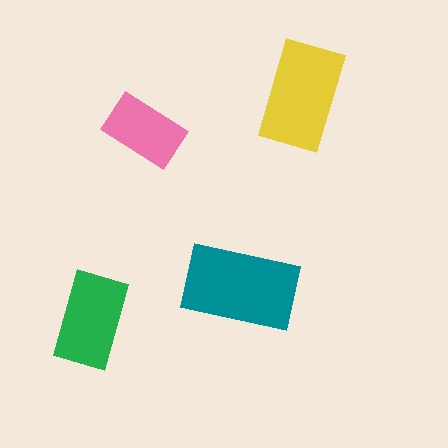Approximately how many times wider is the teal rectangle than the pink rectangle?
About 1.5 times wider.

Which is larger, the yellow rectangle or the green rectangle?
The yellow one.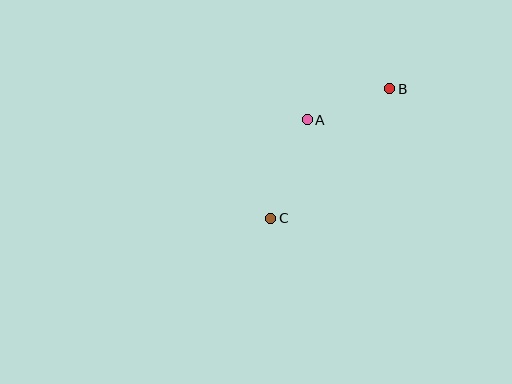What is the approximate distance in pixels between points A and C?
The distance between A and C is approximately 105 pixels.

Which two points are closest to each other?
Points A and B are closest to each other.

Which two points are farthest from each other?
Points B and C are farthest from each other.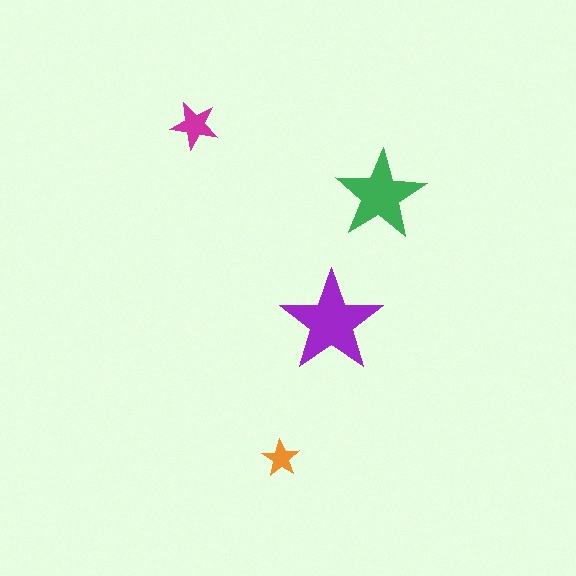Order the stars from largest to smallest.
the purple one, the green one, the magenta one, the orange one.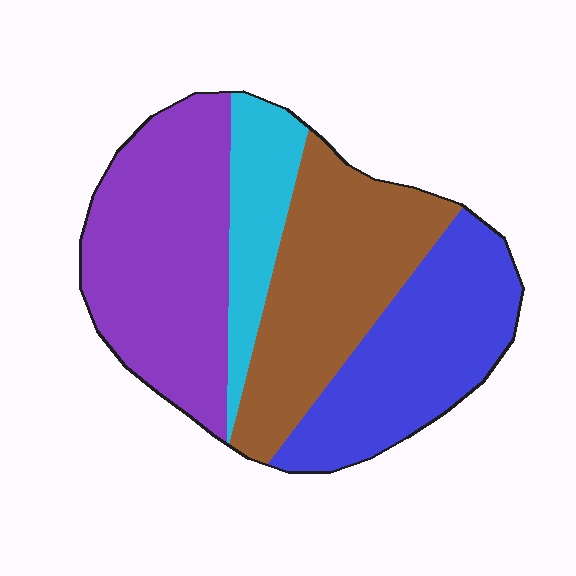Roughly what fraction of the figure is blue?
Blue takes up between a quarter and a half of the figure.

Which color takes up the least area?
Cyan, at roughly 15%.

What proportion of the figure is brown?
Brown takes up between a quarter and a half of the figure.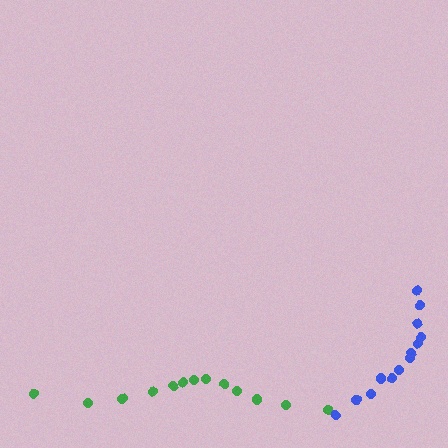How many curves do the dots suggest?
There are 2 distinct paths.